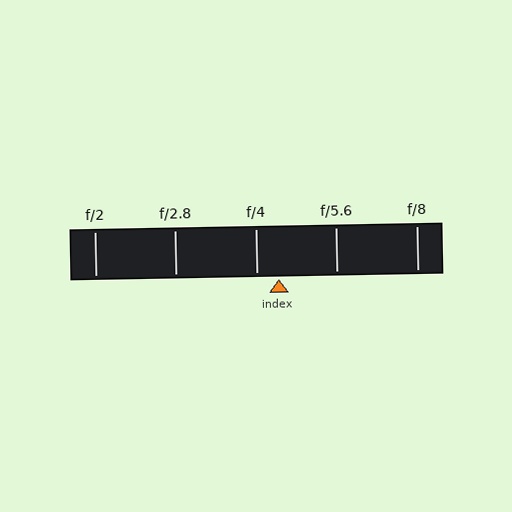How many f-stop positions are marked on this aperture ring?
There are 5 f-stop positions marked.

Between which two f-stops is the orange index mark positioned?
The index mark is between f/4 and f/5.6.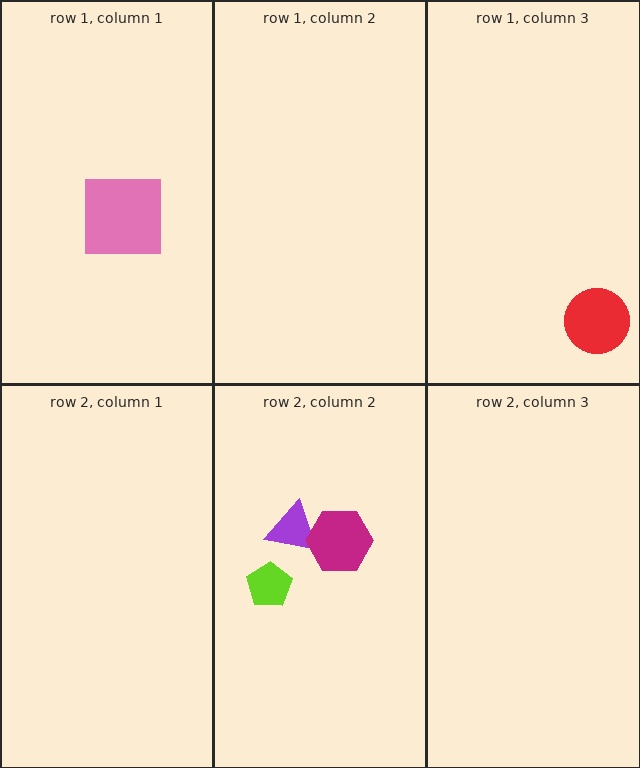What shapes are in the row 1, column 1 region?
The pink square.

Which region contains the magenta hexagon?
The row 2, column 2 region.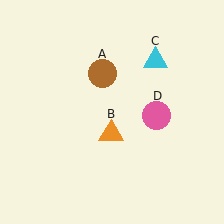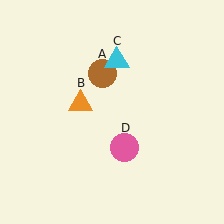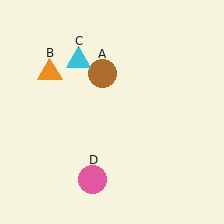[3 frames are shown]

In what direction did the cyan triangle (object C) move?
The cyan triangle (object C) moved left.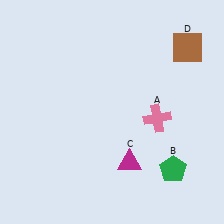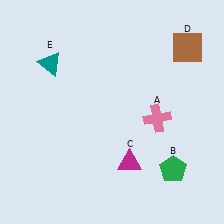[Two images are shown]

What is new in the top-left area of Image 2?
A teal triangle (E) was added in the top-left area of Image 2.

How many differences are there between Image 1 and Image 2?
There is 1 difference between the two images.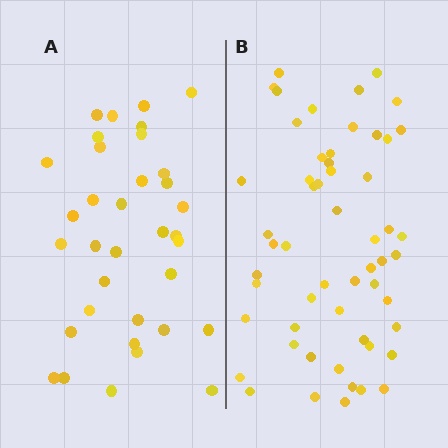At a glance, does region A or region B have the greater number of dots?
Region B (the right region) has more dots.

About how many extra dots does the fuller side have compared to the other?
Region B has approximately 20 more dots than region A.